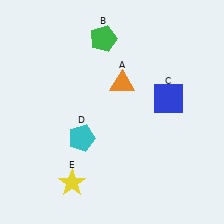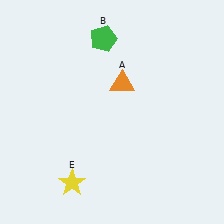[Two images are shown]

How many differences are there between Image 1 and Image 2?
There are 2 differences between the two images.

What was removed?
The cyan pentagon (D), the blue square (C) were removed in Image 2.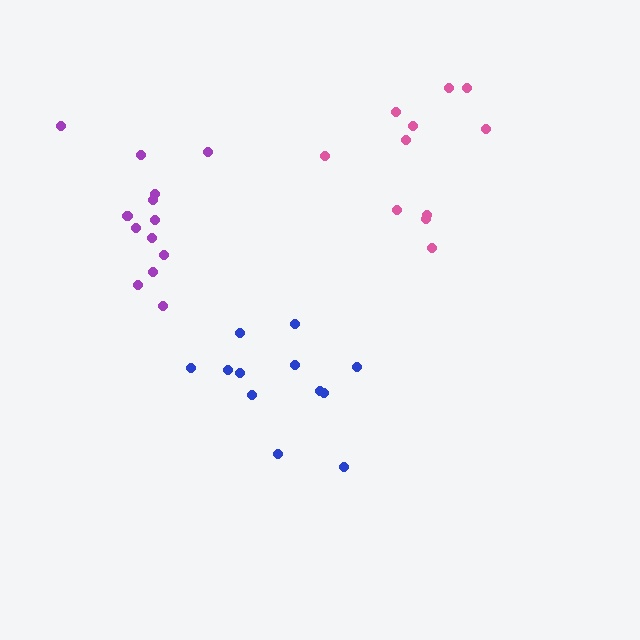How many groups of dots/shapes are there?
There are 3 groups.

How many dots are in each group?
Group 1: 13 dots, Group 2: 12 dots, Group 3: 11 dots (36 total).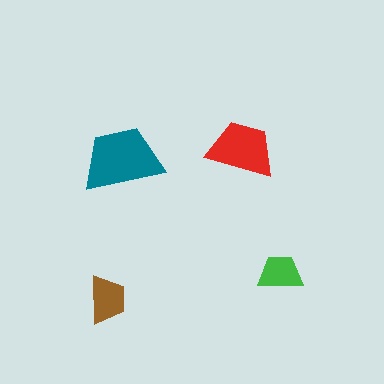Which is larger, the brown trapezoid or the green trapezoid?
The brown one.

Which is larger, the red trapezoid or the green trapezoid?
The red one.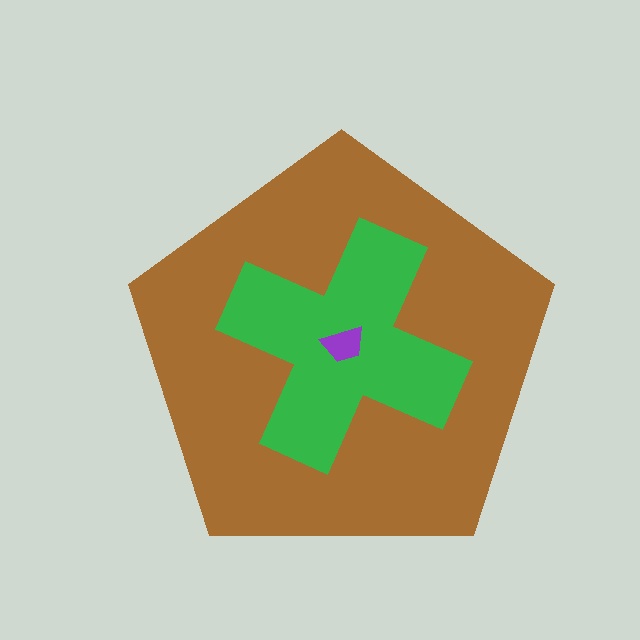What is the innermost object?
The purple trapezoid.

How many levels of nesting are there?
3.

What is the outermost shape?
The brown pentagon.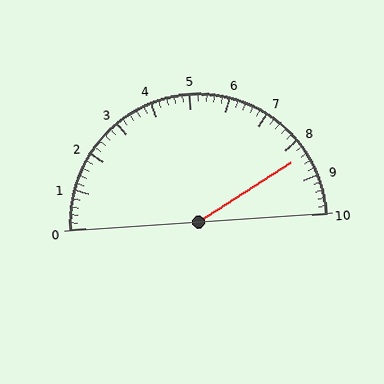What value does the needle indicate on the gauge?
The needle indicates approximately 8.4.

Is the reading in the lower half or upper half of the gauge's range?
The reading is in the upper half of the range (0 to 10).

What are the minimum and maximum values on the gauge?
The gauge ranges from 0 to 10.